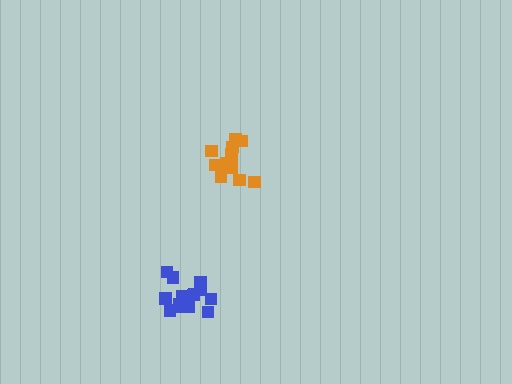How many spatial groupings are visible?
There are 2 spatial groupings.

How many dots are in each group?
Group 1: 14 dots, Group 2: 12 dots (26 total).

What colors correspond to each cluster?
The clusters are colored: blue, orange.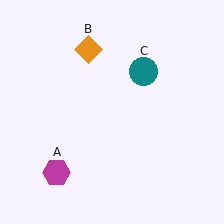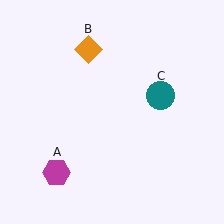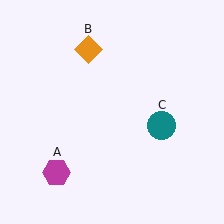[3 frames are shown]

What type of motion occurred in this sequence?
The teal circle (object C) rotated clockwise around the center of the scene.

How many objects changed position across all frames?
1 object changed position: teal circle (object C).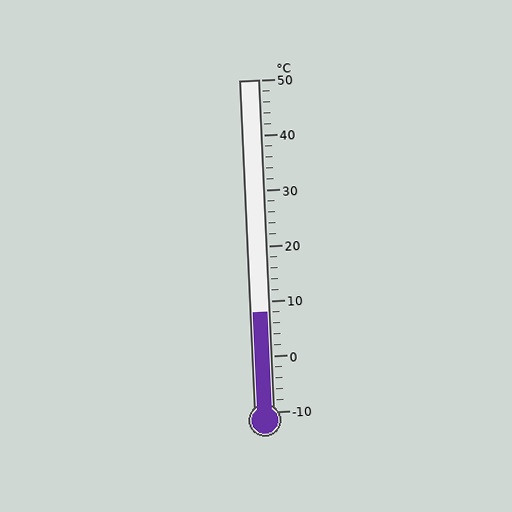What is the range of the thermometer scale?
The thermometer scale ranges from -10°C to 50°C.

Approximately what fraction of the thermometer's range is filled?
The thermometer is filled to approximately 30% of its range.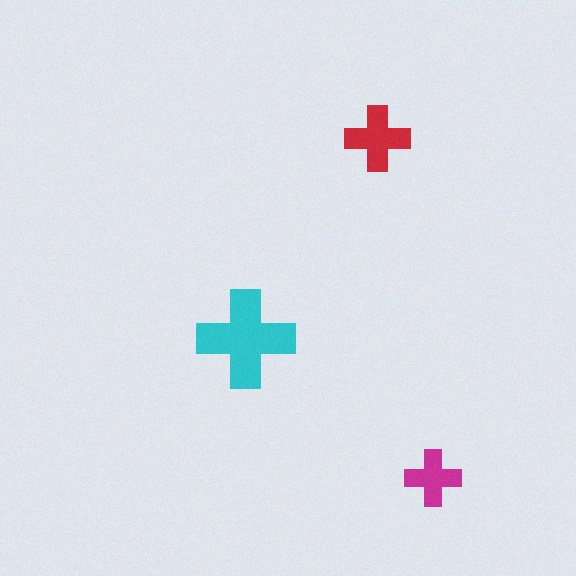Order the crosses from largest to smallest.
the cyan one, the red one, the magenta one.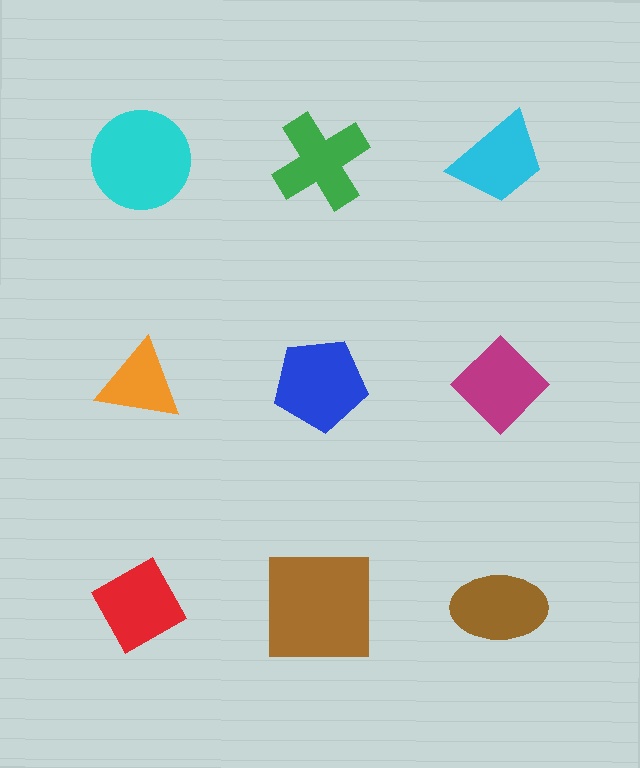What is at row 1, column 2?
A green cross.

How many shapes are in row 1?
3 shapes.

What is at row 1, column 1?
A cyan circle.